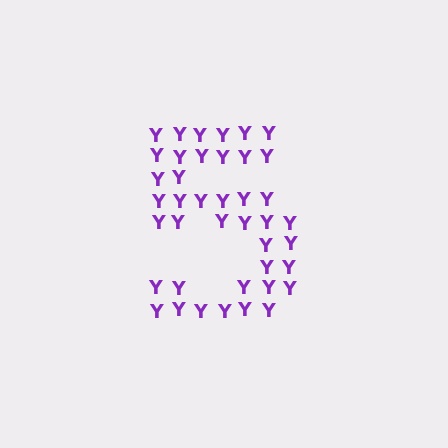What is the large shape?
The large shape is the digit 5.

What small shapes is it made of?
It is made of small letter Y's.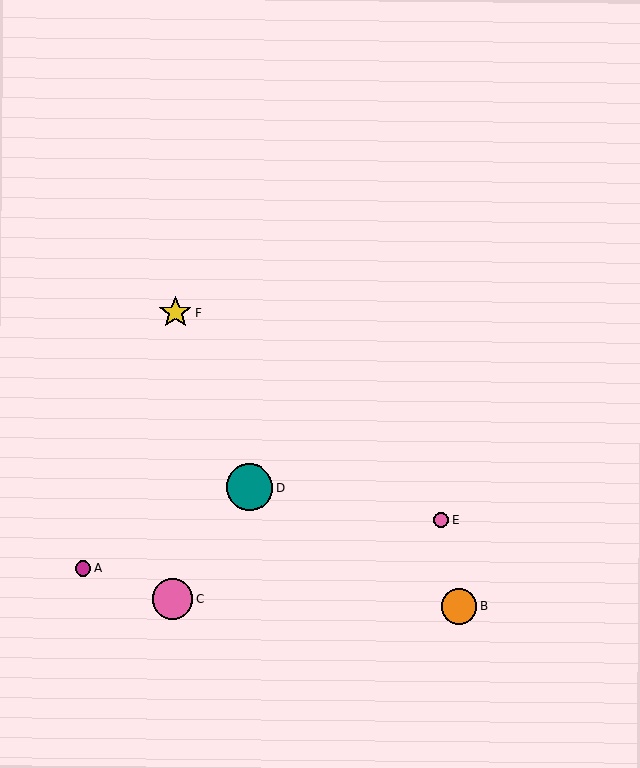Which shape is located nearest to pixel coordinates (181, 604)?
The pink circle (labeled C) at (172, 599) is nearest to that location.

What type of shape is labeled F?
Shape F is a yellow star.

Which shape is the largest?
The teal circle (labeled D) is the largest.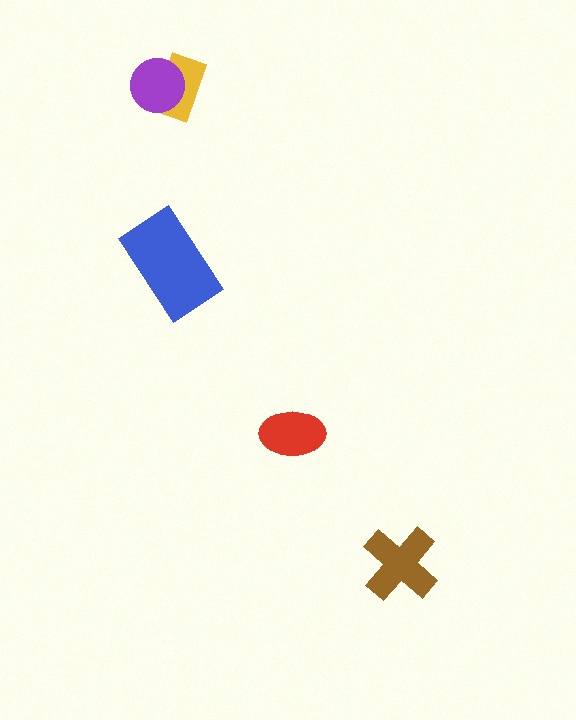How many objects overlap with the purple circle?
1 object overlaps with the purple circle.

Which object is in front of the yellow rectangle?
The purple circle is in front of the yellow rectangle.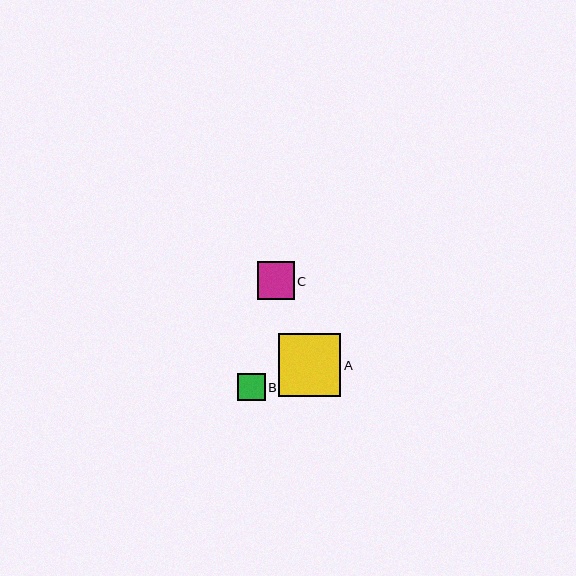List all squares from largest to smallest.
From largest to smallest: A, C, B.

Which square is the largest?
Square A is the largest with a size of approximately 63 pixels.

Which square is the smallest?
Square B is the smallest with a size of approximately 28 pixels.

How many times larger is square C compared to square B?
Square C is approximately 1.3 times the size of square B.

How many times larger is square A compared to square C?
Square A is approximately 1.7 times the size of square C.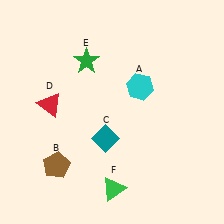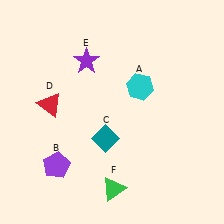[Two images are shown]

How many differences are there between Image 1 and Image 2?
There are 2 differences between the two images.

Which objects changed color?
B changed from brown to purple. E changed from green to purple.